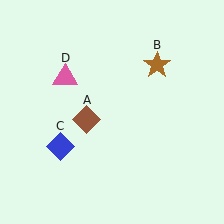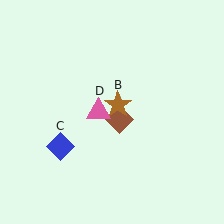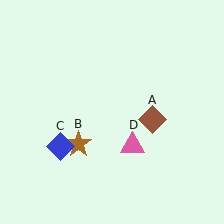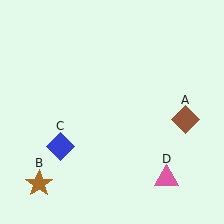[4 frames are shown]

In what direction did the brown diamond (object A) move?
The brown diamond (object A) moved right.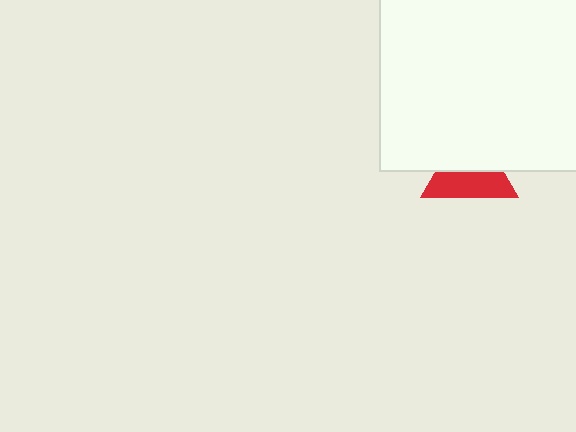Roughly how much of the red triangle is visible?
About half of it is visible (roughly 52%).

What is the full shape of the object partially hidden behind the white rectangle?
The partially hidden object is a red triangle.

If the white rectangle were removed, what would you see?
You would see the complete red triangle.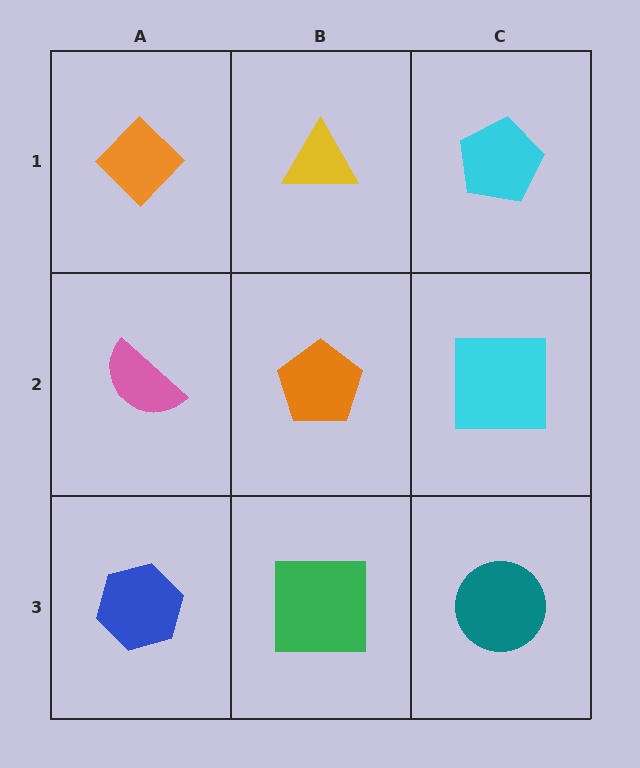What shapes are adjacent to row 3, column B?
An orange pentagon (row 2, column B), a blue hexagon (row 3, column A), a teal circle (row 3, column C).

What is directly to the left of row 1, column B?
An orange diamond.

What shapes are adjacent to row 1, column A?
A pink semicircle (row 2, column A), a yellow triangle (row 1, column B).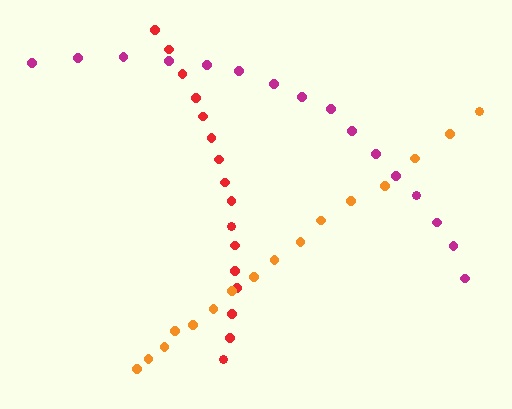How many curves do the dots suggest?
There are 3 distinct paths.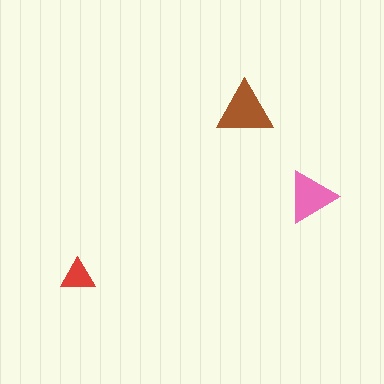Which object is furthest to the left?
The red triangle is leftmost.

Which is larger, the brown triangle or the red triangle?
The brown one.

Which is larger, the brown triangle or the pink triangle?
The brown one.